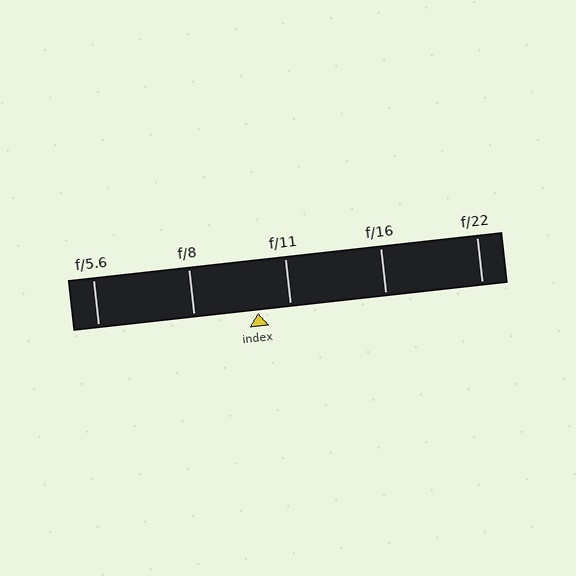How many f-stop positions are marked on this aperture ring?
There are 5 f-stop positions marked.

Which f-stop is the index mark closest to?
The index mark is closest to f/11.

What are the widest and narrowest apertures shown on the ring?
The widest aperture shown is f/5.6 and the narrowest is f/22.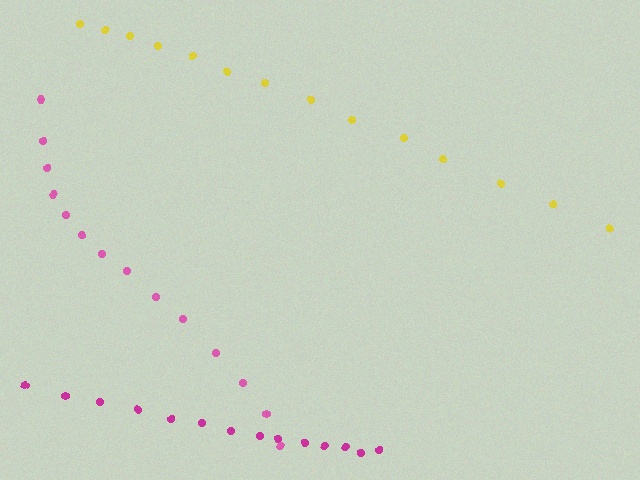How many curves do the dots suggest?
There are 3 distinct paths.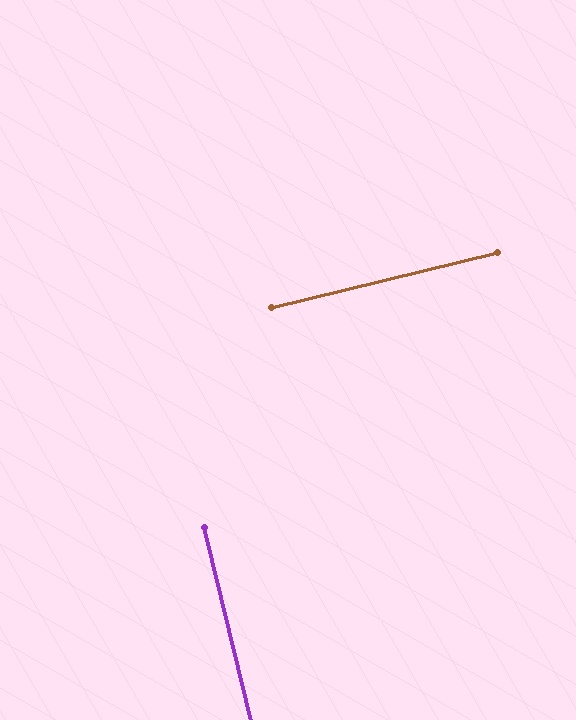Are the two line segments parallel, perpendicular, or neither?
Perpendicular — they meet at approximately 90°.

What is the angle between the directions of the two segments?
Approximately 90 degrees.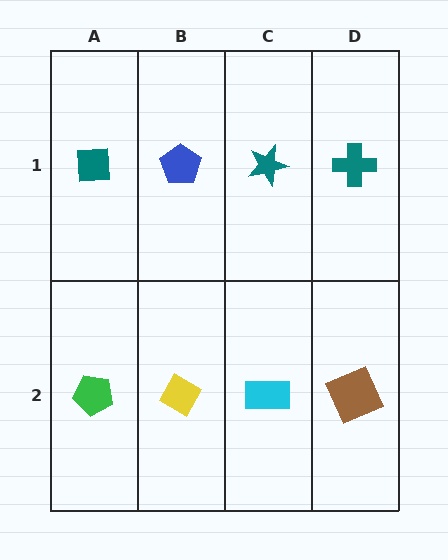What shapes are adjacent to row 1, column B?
A yellow diamond (row 2, column B), a teal square (row 1, column A), a teal star (row 1, column C).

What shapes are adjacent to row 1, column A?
A green pentagon (row 2, column A), a blue pentagon (row 1, column B).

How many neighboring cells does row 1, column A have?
2.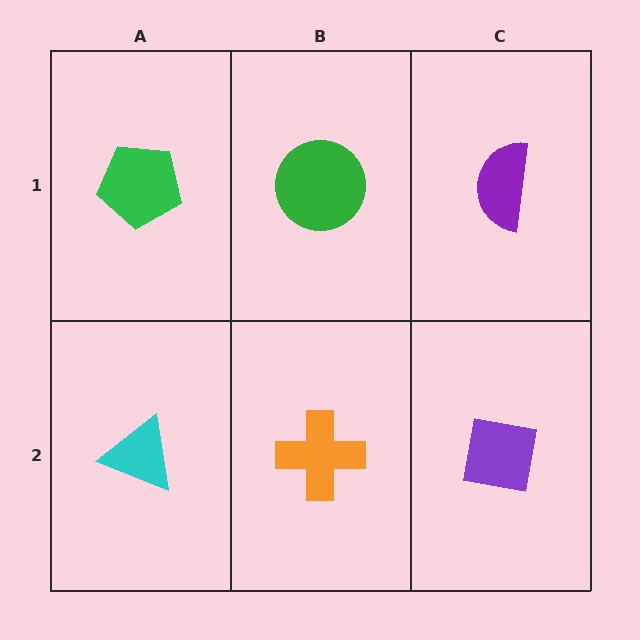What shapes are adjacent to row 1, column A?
A cyan triangle (row 2, column A), a green circle (row 1, column B).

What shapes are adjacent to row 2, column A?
A green pentagon (row 1, column A), an orange cross (row 2, column B).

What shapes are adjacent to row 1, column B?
An orange cross (row 2, column B), a green pentagon (row 1, column A), a purple semicircle (row 1, column C).